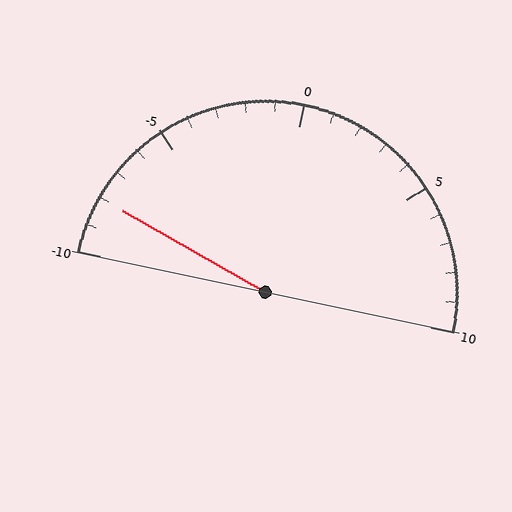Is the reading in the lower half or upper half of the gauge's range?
The reading is in the lower half of the range (-10 to 10).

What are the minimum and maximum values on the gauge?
The gauge ranges from -10 to 10.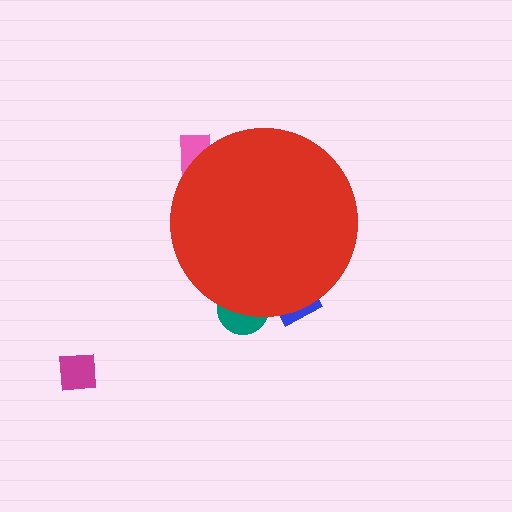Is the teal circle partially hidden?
Yes, the teal circle is partially hidden behind the red circle.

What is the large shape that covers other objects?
A red circle.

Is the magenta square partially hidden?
No, the magenta square is fully visible.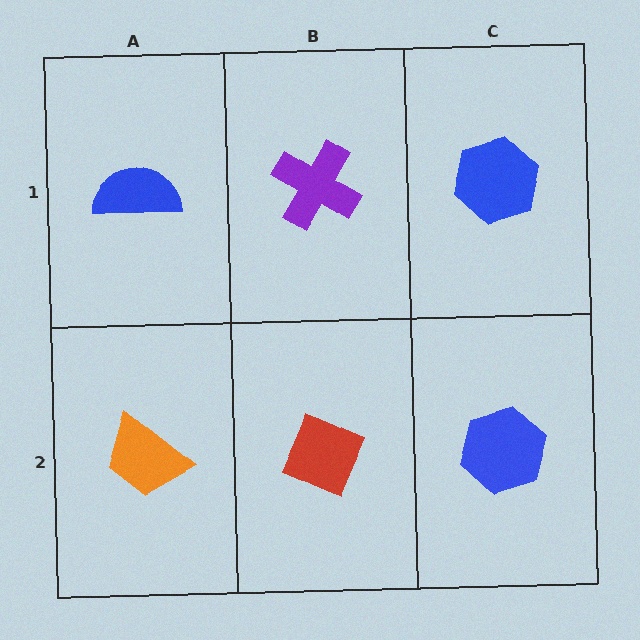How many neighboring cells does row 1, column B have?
3.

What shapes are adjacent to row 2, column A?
A blue semicircle (row 1, column A), a red diamond (row 2, column B).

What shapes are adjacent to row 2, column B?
A purple cross (row 1, column B), an orange trapezoid (row 2, column A), a blue hexagon (row 2, column C).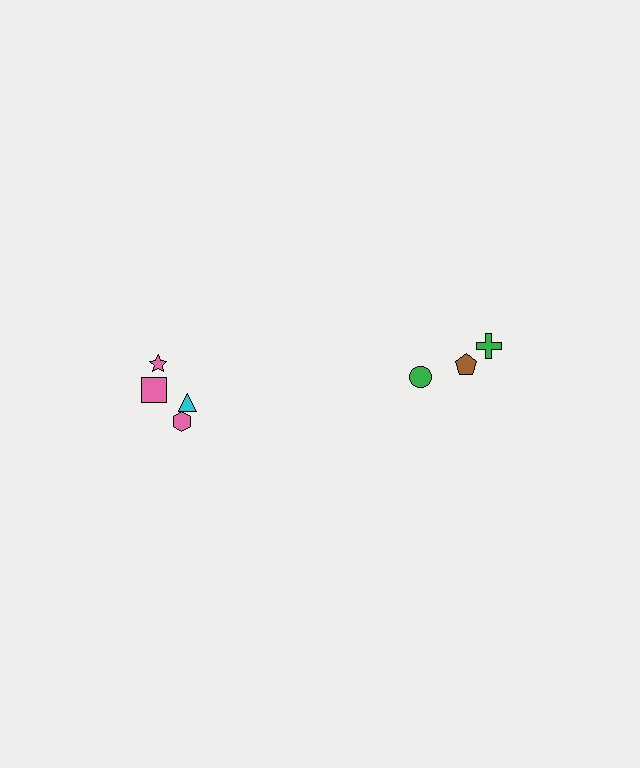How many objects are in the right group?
There are 3 objects.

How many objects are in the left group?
There are 5 objects.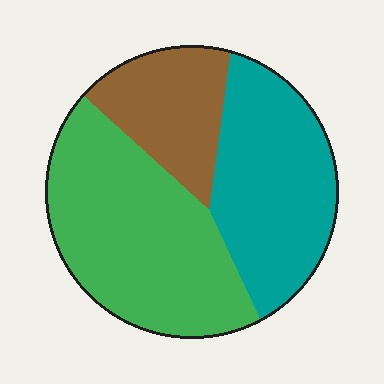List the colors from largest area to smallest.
From largest to smallest: green, teal, brown.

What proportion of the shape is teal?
Teal takes up about one third (1/3) of the shape.